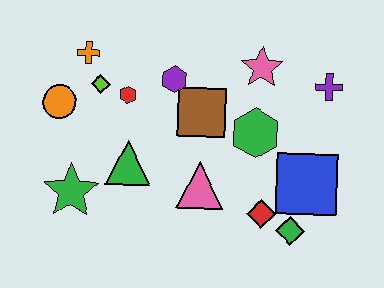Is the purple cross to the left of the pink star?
No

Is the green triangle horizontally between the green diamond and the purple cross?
No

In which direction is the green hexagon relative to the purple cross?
The green hexagon is to the left of the purple cross.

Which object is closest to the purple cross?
The pink star is closest to the purple cross.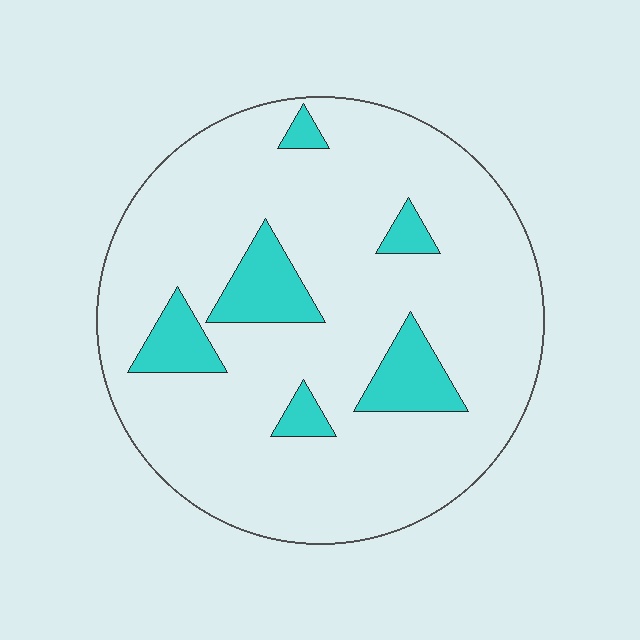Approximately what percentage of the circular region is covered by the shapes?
Approximately 15%.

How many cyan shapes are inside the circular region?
6.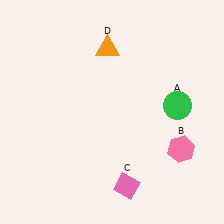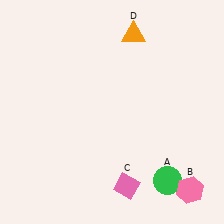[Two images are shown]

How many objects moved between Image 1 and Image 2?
3 objects moved between the two images.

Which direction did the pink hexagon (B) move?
The pink hexagon (B) moved down.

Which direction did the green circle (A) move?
The green circle (A) moved down.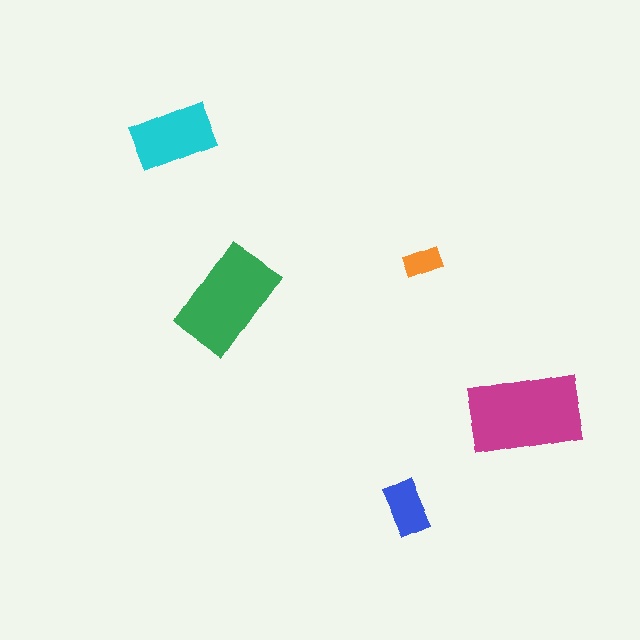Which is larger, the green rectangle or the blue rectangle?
The green one.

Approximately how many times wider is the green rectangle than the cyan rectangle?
About 1.5 times wider.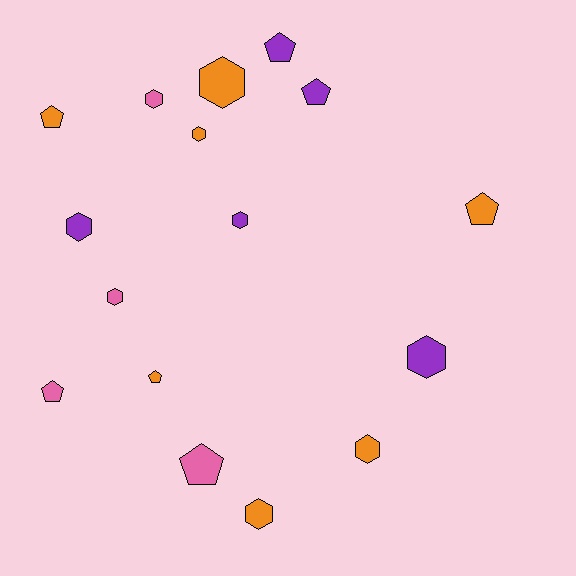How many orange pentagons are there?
There are 3 orange pentagons.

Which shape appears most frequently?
Hexagon, with 9 objects.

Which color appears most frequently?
Orange, with 7 objects.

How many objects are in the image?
There are 16 objects.